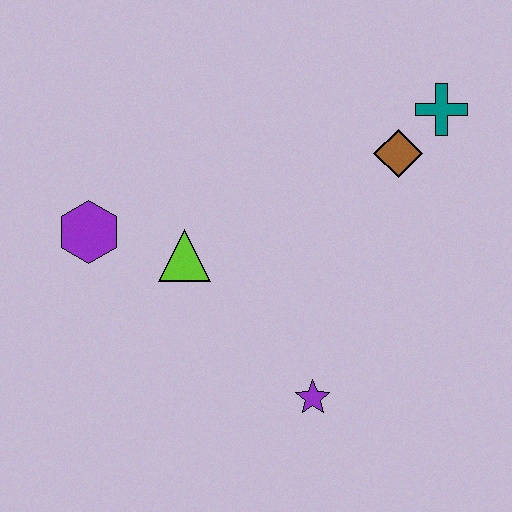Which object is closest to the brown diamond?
The teal cross is closest to the brown diamond.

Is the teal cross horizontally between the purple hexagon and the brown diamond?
No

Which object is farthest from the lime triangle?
The teal cross is farthest from the lime triangle.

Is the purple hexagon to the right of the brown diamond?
No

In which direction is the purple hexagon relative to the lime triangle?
The purple hexagon is to the left of the lime triangle.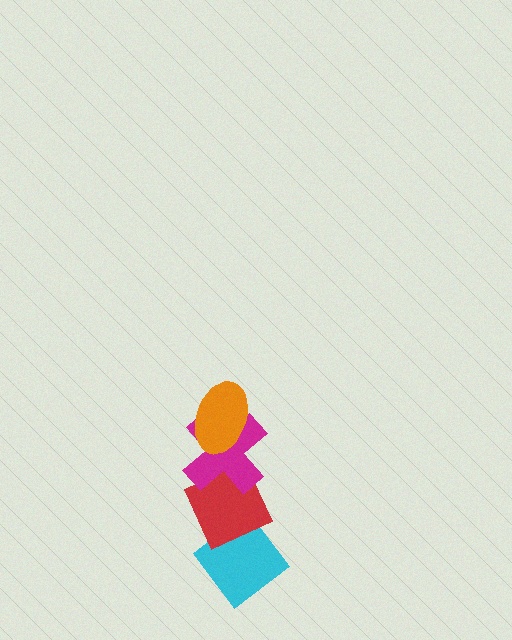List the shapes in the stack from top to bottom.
From top to bottom: the orange ellipse, the magenta cross, the red diamond, the cyan diamond.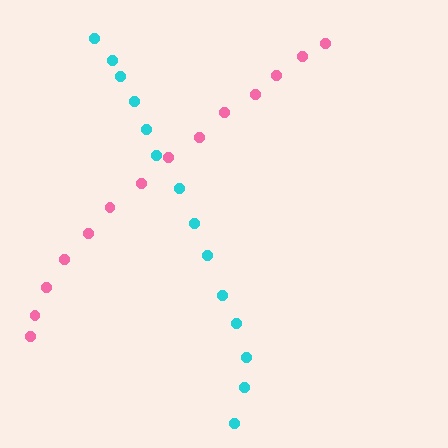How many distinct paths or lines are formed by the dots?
There are 2 distinct paths.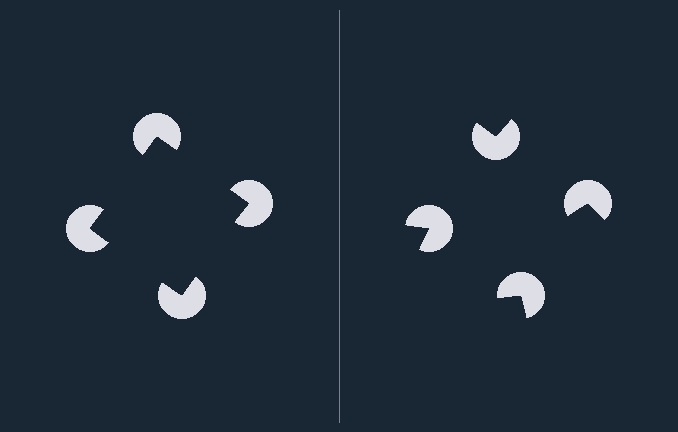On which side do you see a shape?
An illusory square appears on the left side. On the right side the wedge cuts are rotated, so no coherent shape forms.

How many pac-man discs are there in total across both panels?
8 — 4 on each side.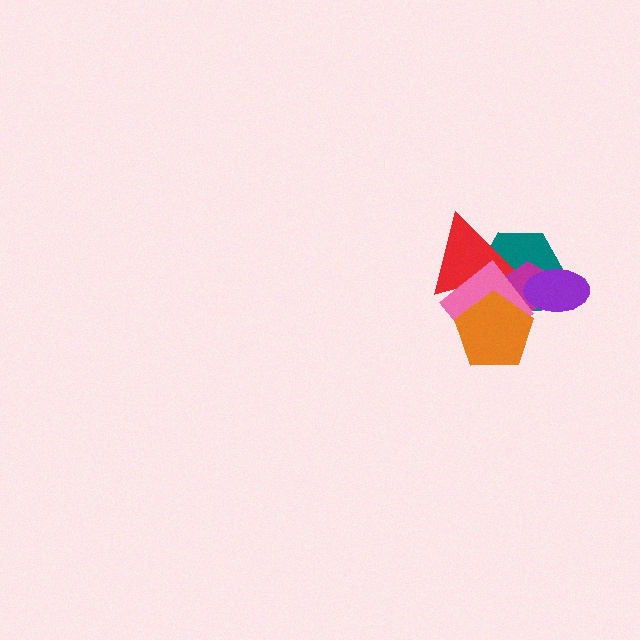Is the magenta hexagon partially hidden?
Yes, it is partially covered by another shape.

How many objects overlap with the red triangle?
4 objects overlap with the red triangle.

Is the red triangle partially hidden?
Yes, it is partially covered by another shape.